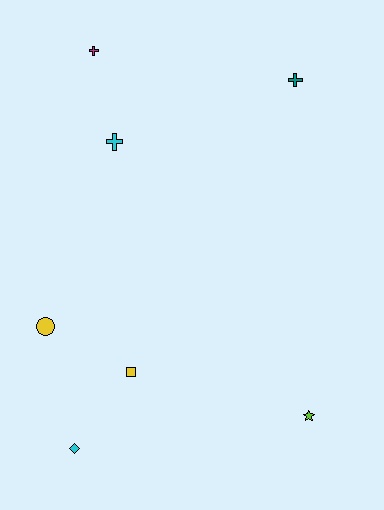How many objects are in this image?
There are 7 objects.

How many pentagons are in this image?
There are no pentagons.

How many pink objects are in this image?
There are no pink objects.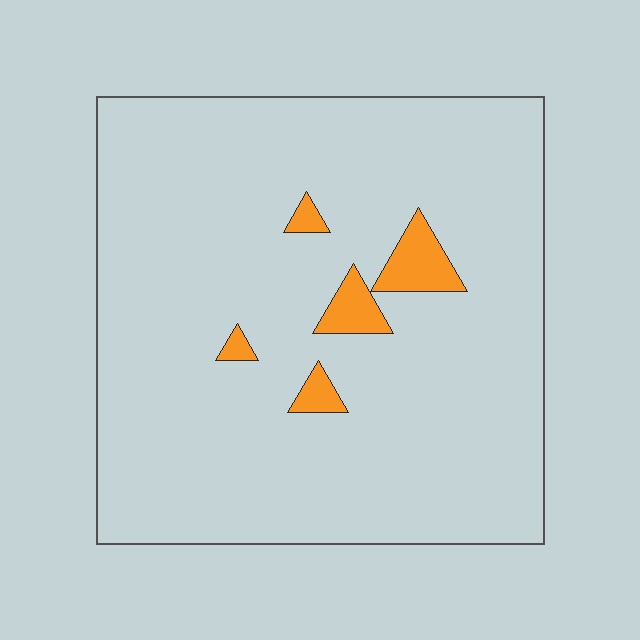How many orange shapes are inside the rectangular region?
5.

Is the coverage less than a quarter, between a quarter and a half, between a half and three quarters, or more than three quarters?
Less than a quarter.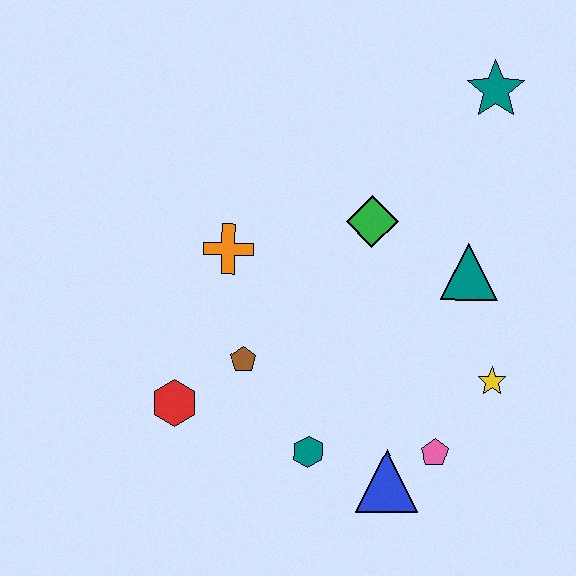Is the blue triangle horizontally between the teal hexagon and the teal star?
Yes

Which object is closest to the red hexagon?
The brown pentagon is closest to the red hexagon.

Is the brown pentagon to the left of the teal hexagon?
Yes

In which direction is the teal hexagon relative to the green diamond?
The teal hexagon is below the green diamond.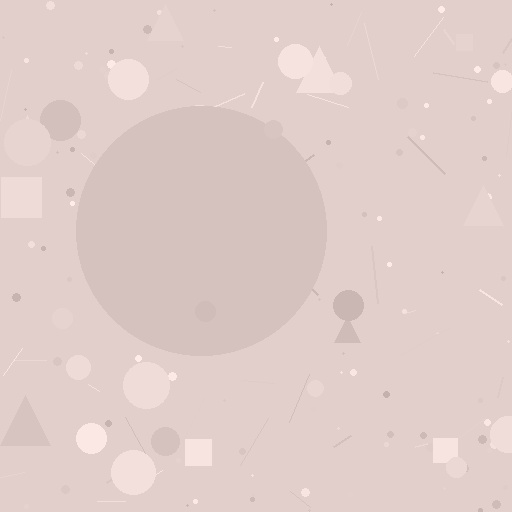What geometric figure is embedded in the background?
A circle is embedded in the background.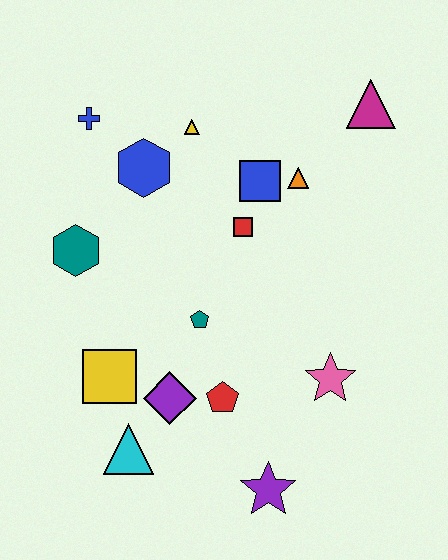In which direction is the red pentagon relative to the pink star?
The red pentagon is to the left of the pink star.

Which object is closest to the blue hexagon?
The yellow triangle is closest to the blue hexagon.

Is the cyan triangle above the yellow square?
No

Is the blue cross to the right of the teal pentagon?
No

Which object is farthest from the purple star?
The blue cross is farthest from the purple star.